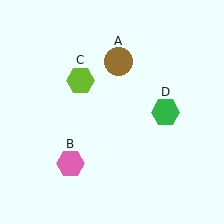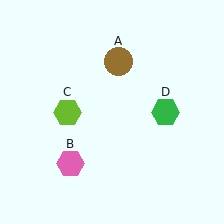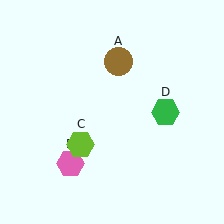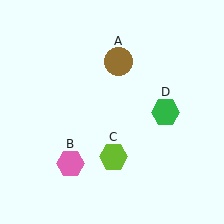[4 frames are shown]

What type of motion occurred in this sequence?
The lime hexagon (object C) rotated counterclockwise around the center of the scene.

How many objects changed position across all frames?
1 object changed position: lime hexagon (object C).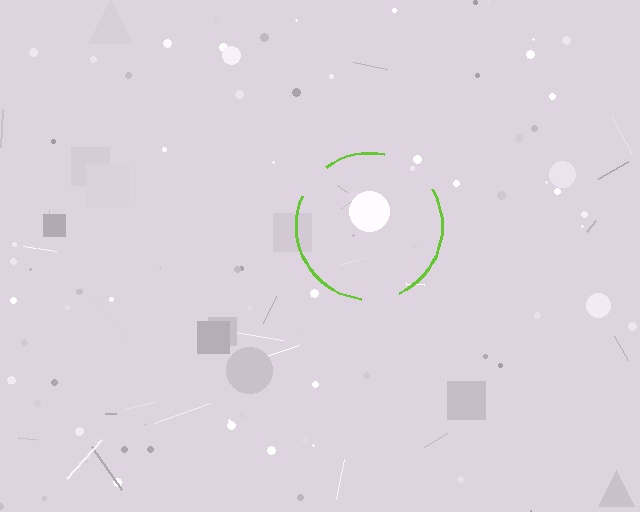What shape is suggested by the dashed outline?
The dashed outline suggests a circle.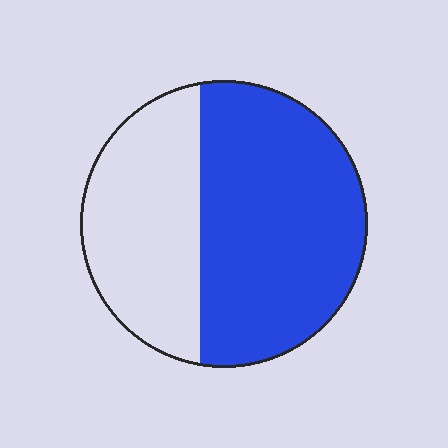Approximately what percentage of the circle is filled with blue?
Approximately 60%.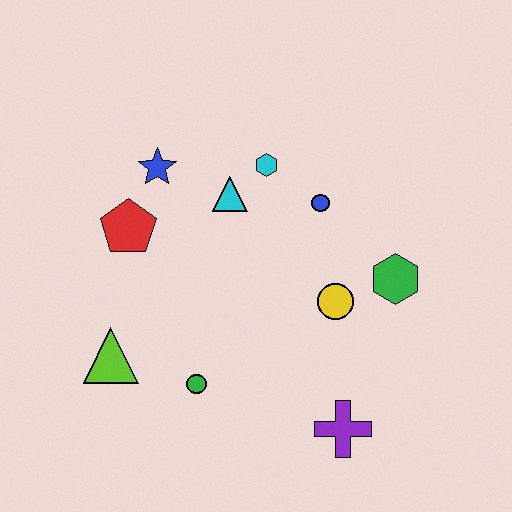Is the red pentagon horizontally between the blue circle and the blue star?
No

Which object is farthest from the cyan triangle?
The purple cross is farthest from the cyan triangle.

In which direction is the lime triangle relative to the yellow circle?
The lime triangle is to the left of the yellow circle.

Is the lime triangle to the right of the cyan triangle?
No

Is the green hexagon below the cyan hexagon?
Yes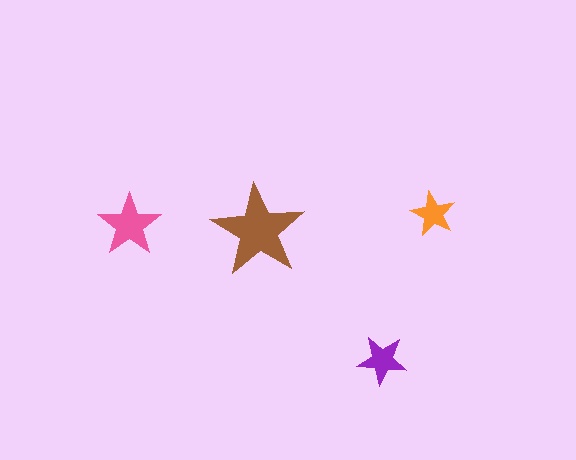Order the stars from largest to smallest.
the brown one, the pink one, the purple one, the orange one.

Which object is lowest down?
The purple star is bottommost.